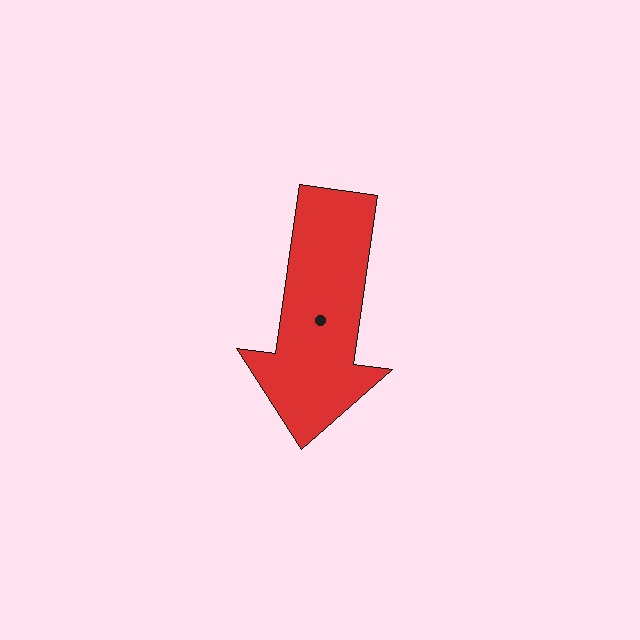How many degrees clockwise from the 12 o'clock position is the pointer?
Approximately 188 degrees.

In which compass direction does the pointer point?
South.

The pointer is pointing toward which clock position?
Roughly 6 o'clock.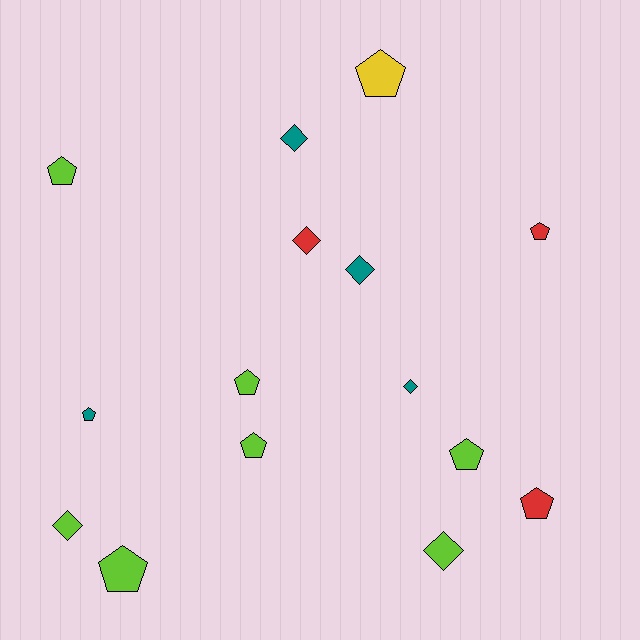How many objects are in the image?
There are 15 objects.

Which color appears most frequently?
Lime, with 7 objects.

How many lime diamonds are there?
There are 2 lime diamonds.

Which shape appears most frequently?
Pentagon, with 9 objects.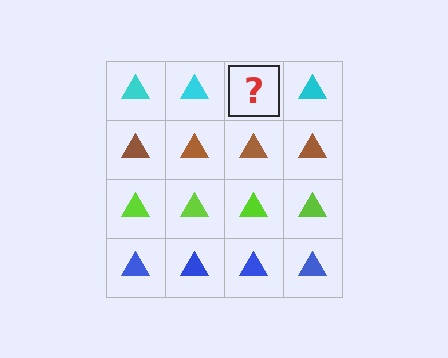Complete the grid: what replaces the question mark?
The question mark should be replaced with a cyan triangle.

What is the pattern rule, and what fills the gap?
The rule is that each row has a consistent color. The gap should be filled with a cyan triangle.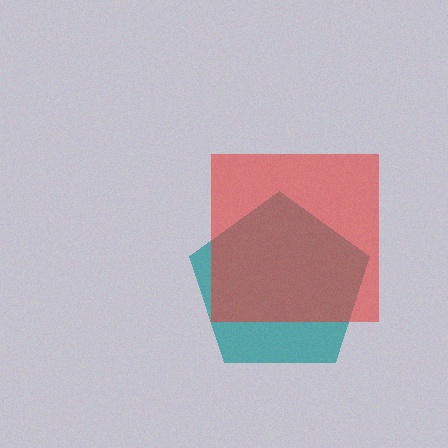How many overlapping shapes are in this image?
There are 2 overlapping shapes in the image.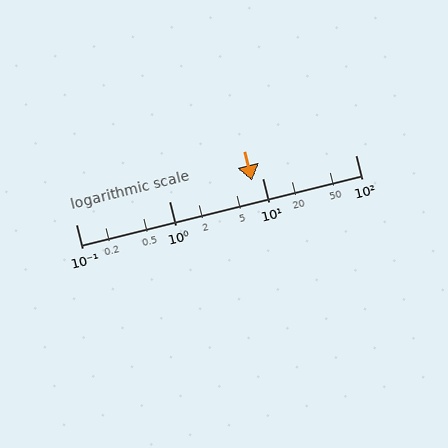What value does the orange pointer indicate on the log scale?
The pointer indicates approximately 7.8.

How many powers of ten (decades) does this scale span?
The scale spans 3 decades, from 0.1 to 100.